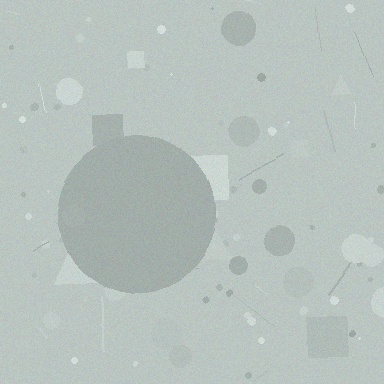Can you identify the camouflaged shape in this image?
The camouflaged shape is a circle.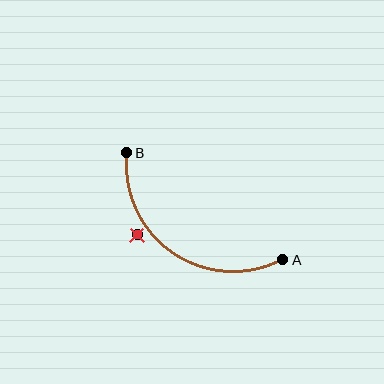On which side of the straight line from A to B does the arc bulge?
The arc bulges below and to the left of the straight line connecting A and B.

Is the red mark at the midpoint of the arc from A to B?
No — the red mark does not lie on the arc at all. It sits slightly outside the curve.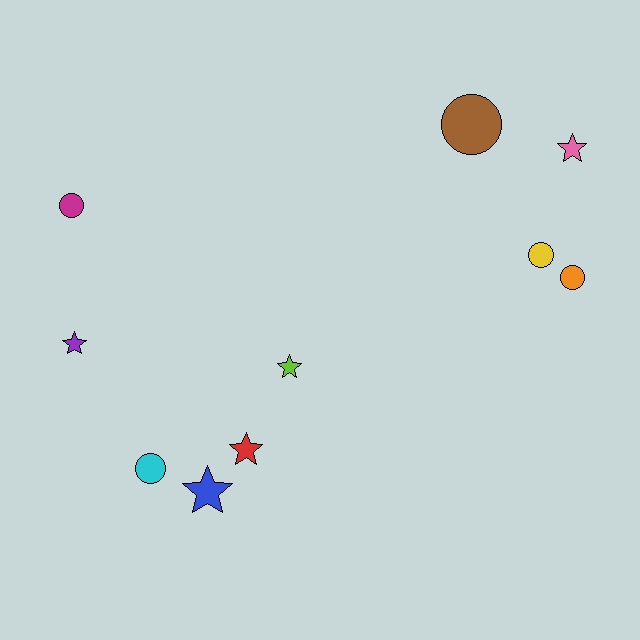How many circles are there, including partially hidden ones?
There are 5 circles.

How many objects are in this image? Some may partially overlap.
There are 10 objects.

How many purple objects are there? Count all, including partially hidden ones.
There is 1 purple object.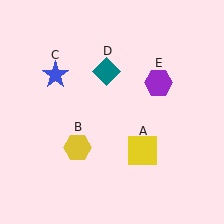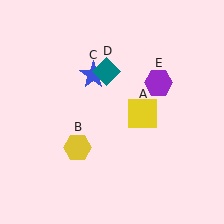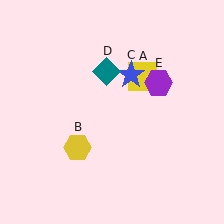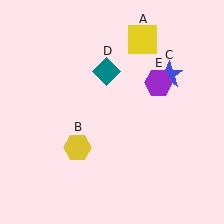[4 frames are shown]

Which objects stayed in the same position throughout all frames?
Yellow hexagon (object B) and teal diamond (object D) and purple hexagon (object E) remained stationary.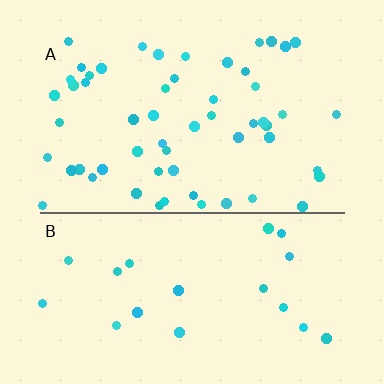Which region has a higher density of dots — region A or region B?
A (the top).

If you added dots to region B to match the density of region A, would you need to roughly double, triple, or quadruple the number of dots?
Approximately triple.